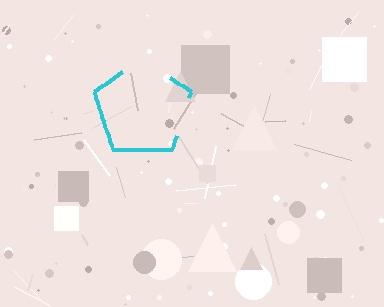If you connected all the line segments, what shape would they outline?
They would outline a pentagon.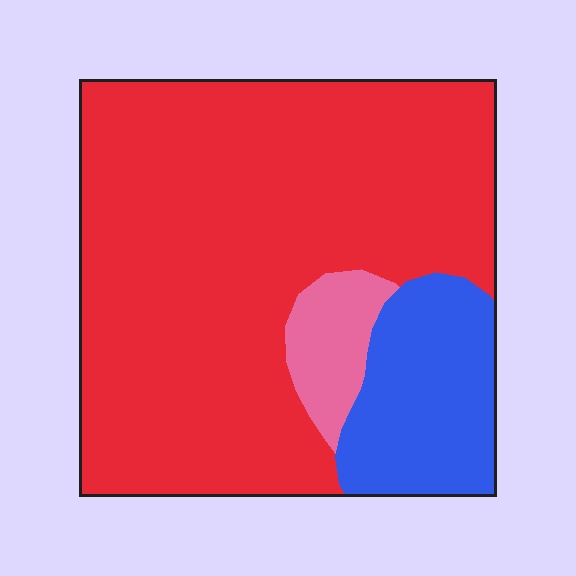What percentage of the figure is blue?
Blue takes up about one sixth (1/6) of the figure.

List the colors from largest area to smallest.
From largest to smallest: red, blue, pink.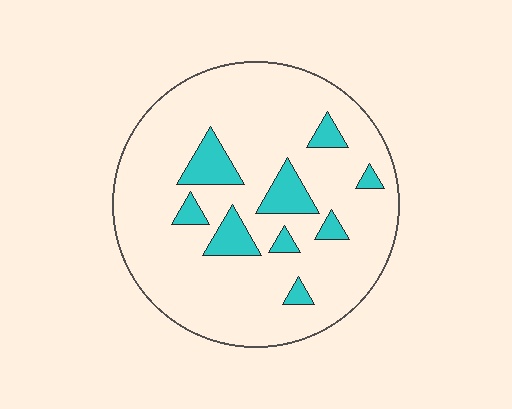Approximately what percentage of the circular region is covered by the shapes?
Approximately 15%.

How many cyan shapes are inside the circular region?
9.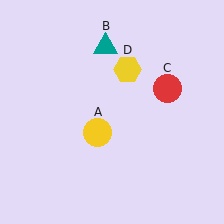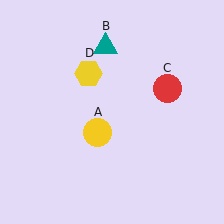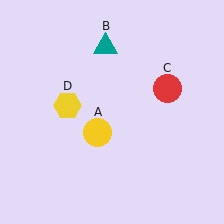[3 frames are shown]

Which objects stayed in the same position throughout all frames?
Yellow circle (object A) and teal triangle (object B) and red circle (object C) remained stationary.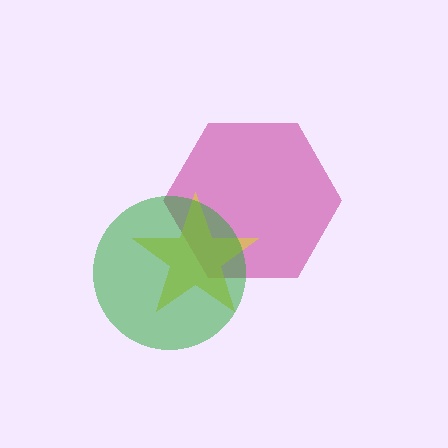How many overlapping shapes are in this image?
There are 3 overlapping shapes in the image.